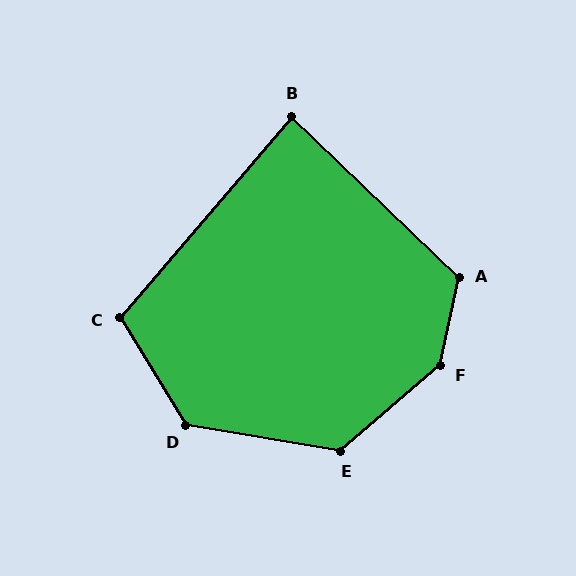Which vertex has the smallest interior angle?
B, at approximately 87 degrees.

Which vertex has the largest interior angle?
F, at approximately 142 degrees.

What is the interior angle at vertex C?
Approximately 108 degrees (obtuse).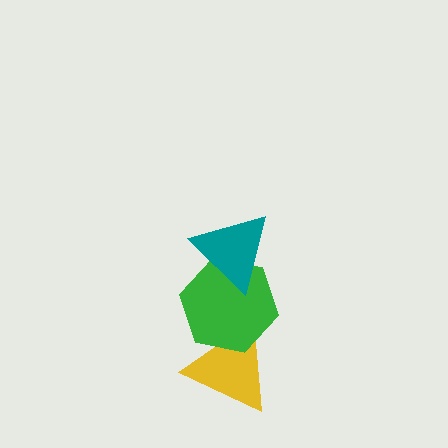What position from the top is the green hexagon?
The green hexagon is 2nd from the top.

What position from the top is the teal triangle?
The teal triangle is 1st from the top.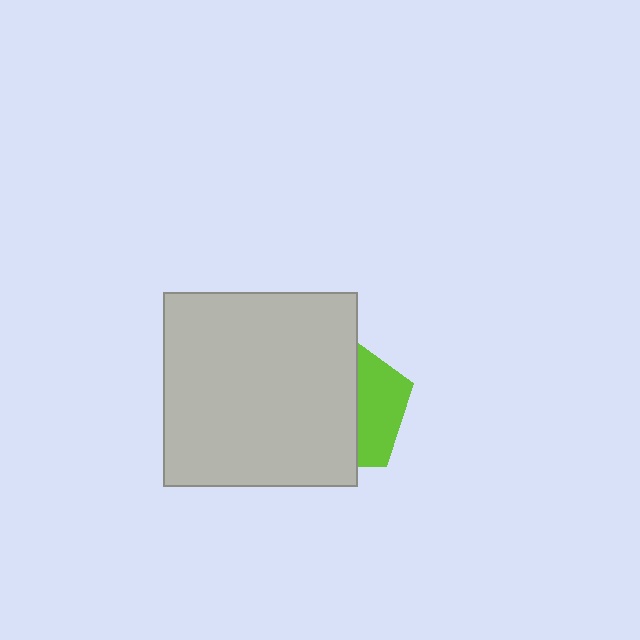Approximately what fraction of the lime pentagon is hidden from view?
Roughly 64% of the lime pentagon is hidden behind the light gray square.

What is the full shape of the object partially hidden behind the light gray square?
The partially hidden object is a lime pentagon.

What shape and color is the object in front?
The object in front is a light gray square.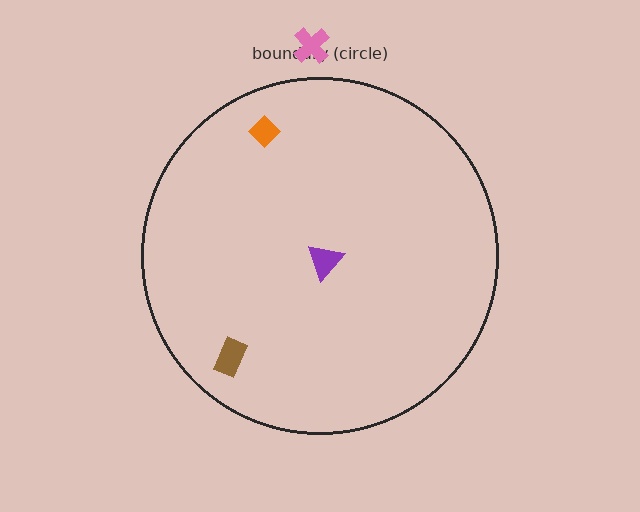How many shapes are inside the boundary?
3 inside, 1 outside.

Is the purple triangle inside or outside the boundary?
Inside.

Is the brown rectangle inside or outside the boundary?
Inside.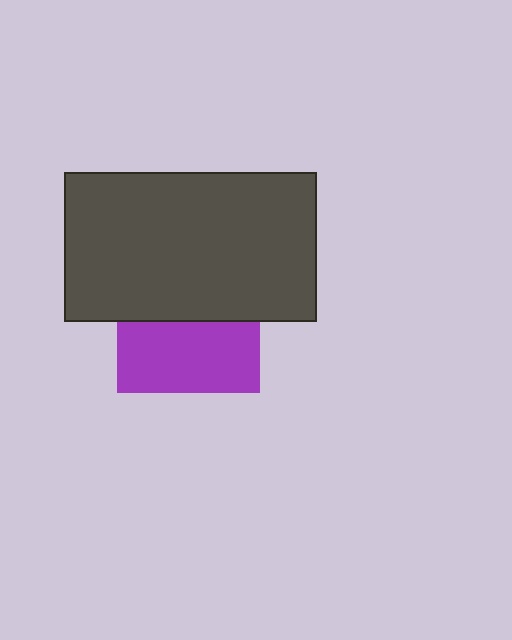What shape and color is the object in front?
The object in front is a dark gray rectangle.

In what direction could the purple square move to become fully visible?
The purple square could move down. That would shift it out from behind the dark gray rectangle entirely.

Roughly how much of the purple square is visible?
About half of it is visible (roughly 51%).